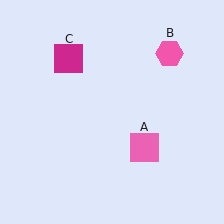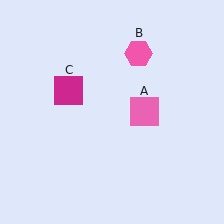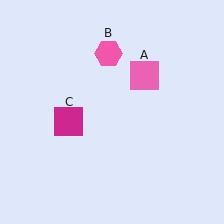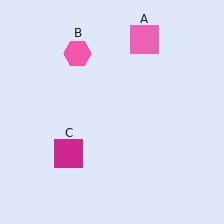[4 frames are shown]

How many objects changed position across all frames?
3 objects changed position: pink square (object A), pink hexagon (object B), magenta square (object C).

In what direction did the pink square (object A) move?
The pink square (object A) moved up.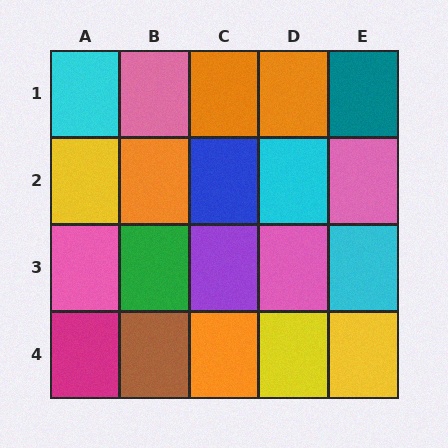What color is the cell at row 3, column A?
Pink.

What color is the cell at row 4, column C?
Orange.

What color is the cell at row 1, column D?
Orange.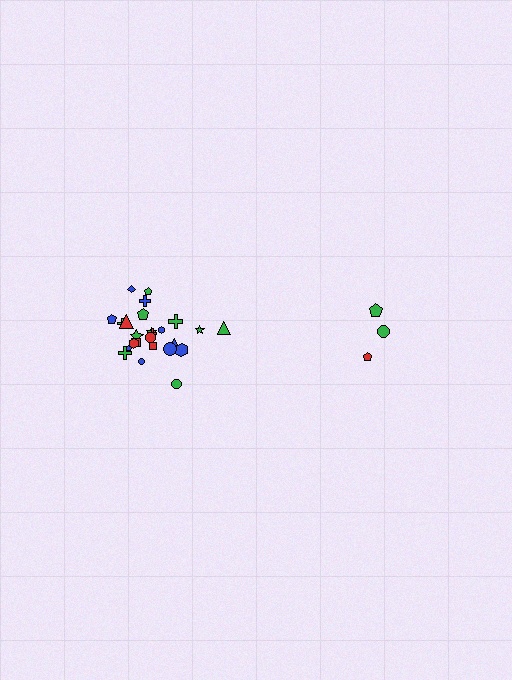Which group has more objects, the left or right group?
The left group.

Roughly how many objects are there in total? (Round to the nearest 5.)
Roughly 30 objects in total.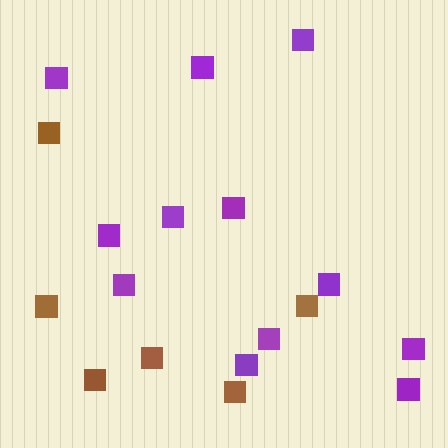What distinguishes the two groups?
There are 2 groups: one group of purple squares (12) and one group of brown squares (6).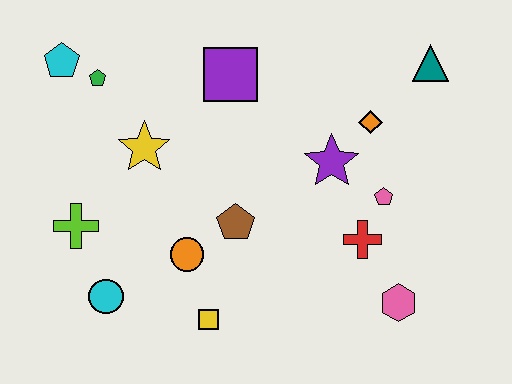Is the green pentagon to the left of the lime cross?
No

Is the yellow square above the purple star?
No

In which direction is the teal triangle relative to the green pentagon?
The teal triangle is to the right of the green pentagon.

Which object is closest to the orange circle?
The brown pentagon is closest to the orange circle.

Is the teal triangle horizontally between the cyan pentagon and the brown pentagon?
No